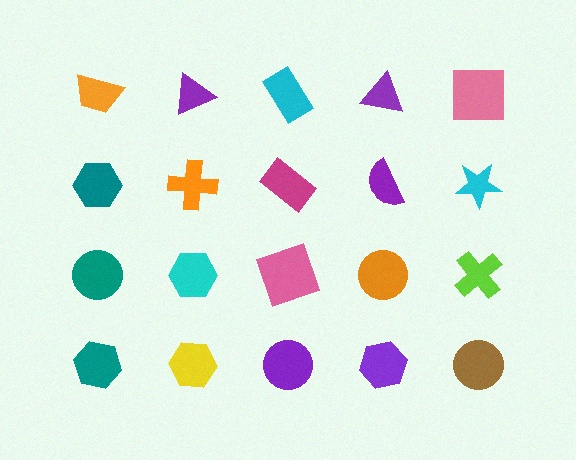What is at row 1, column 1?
An orange trapezoid.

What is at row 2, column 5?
A cyan star.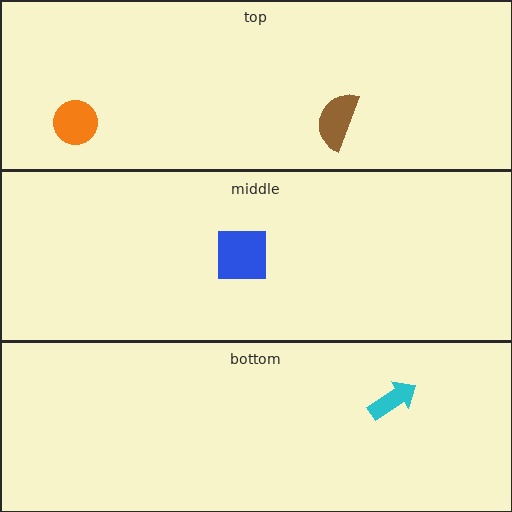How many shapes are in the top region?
2.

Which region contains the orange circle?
The top region.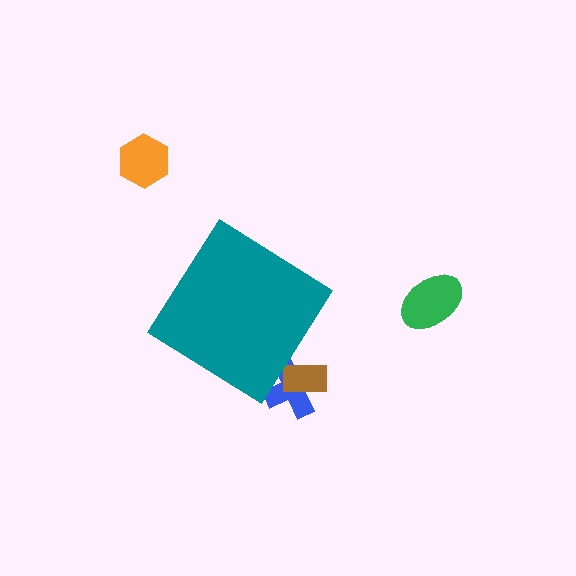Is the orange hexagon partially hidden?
No, the orange hexagon is fully visible.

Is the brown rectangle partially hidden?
Yes, the brown rectangle is partially hidden behind the teal diamond.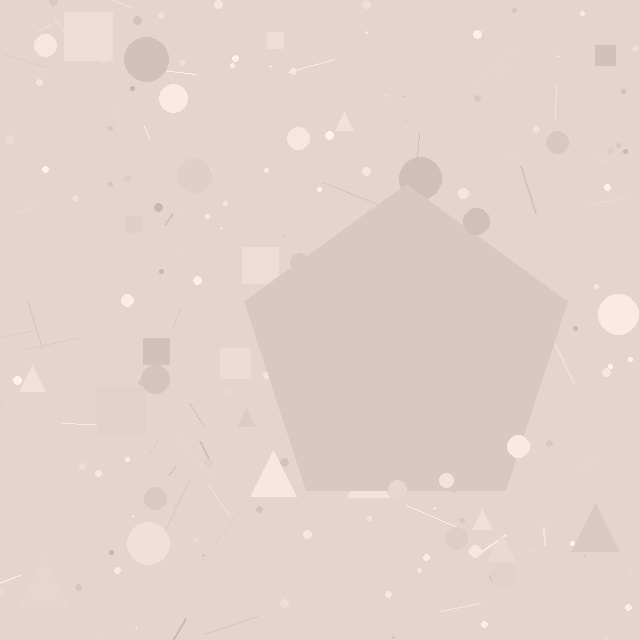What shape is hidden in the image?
A pentagon is hidden in the image.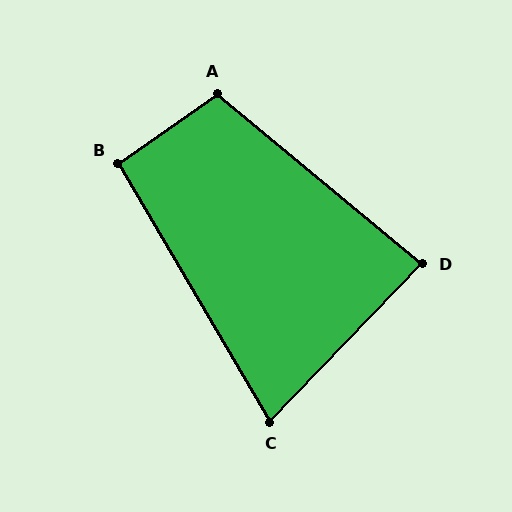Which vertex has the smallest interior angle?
C, at approximately 74 degrees.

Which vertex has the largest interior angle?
A, at approximately 106 degrees.